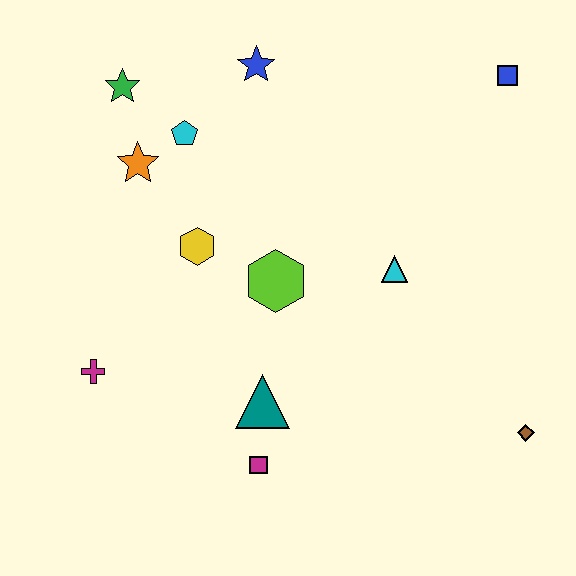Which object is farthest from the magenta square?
The blue square is farthest from the magenta square.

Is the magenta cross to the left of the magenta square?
Yes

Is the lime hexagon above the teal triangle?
Yes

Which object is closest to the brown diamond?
The cyan triangle is closest to the brown diamond.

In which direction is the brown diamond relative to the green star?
The brown diamond is to the right of the green star.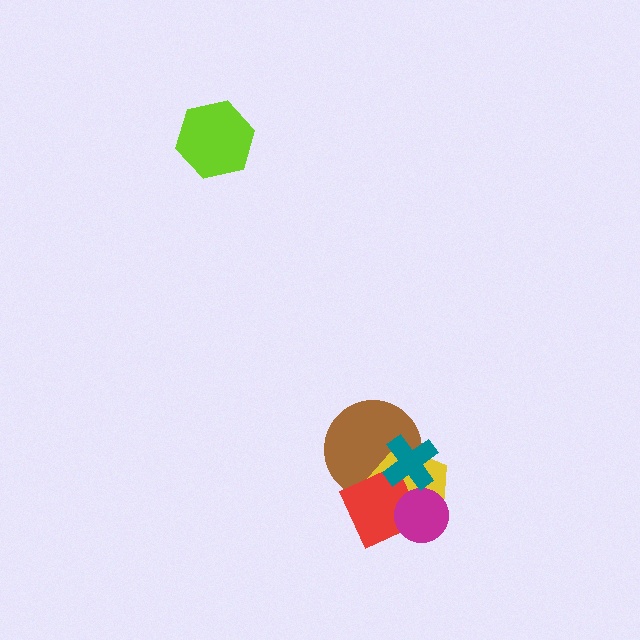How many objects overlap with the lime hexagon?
0 objects overlap with the lime hexagon.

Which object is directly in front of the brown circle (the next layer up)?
The yellow pentagon is directly in front of the brown circle.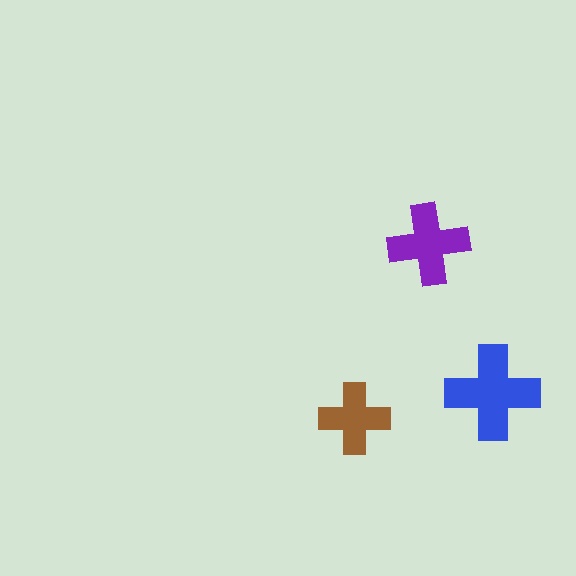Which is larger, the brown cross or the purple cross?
The purple one.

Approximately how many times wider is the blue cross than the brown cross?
About 1.5 times wider.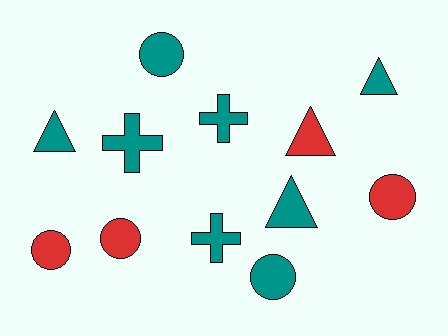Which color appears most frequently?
Teal, with 8 objects.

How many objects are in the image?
There are 12 objects.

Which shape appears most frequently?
Circle, with 5 objects.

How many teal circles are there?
There are 2 teal circles.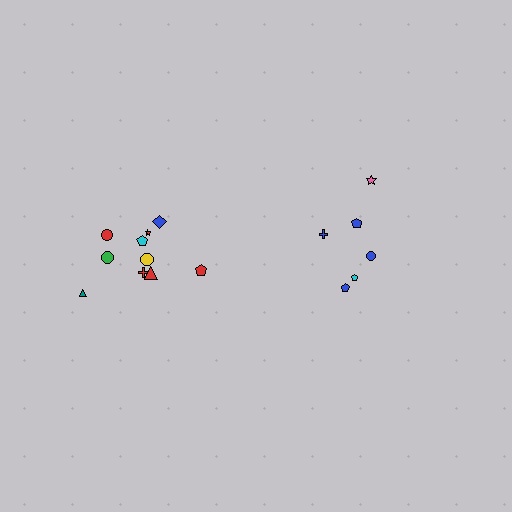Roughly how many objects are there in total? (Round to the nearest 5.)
Roughly 15 objects in total.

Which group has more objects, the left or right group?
The left group.